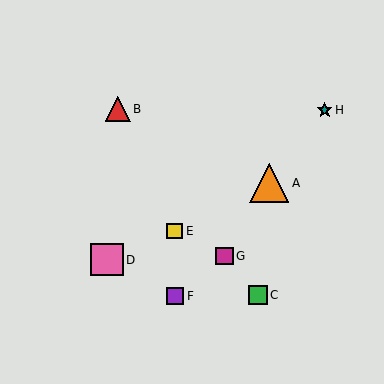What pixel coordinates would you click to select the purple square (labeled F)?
Click at (175, 296) to select the purple square F.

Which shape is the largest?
The orange triangle (labeled A) is the largest.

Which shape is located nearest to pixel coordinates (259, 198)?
The orange triangle (labeled A) at (269, 183) is nearest to that location.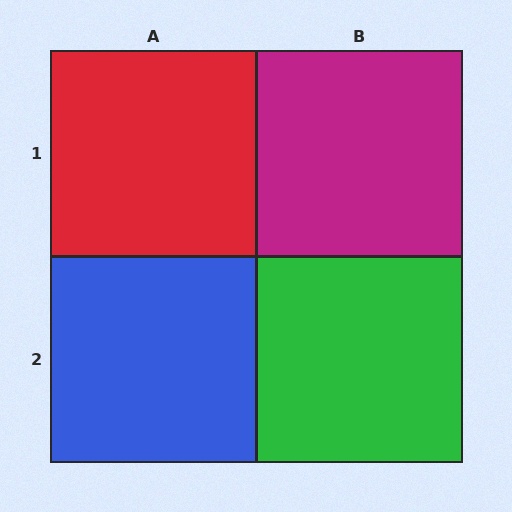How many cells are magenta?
1 cell is magenta.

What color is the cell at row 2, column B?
Green.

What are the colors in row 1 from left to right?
Red, magenta.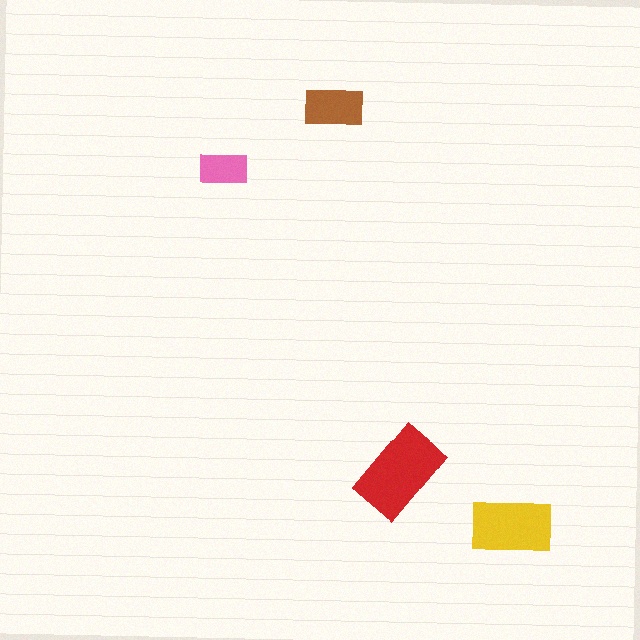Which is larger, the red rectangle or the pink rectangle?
The red one.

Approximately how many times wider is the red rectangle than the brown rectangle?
About 1.5 times wider.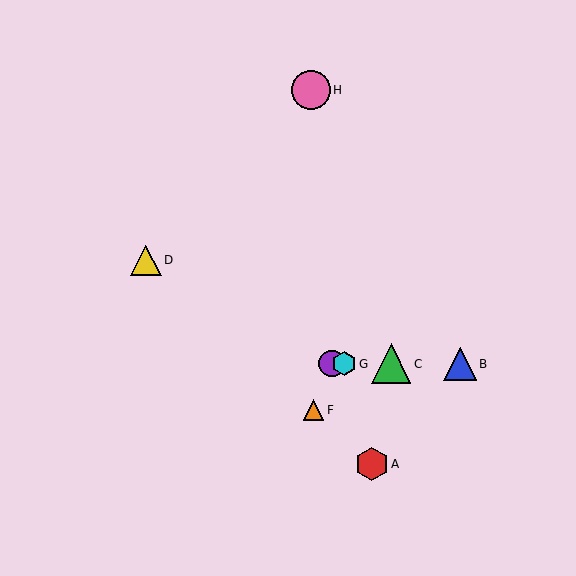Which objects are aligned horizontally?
Objects B, C, E, G are aligned horizontally.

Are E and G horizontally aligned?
Yes, both are at y≈364.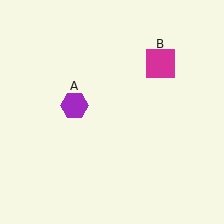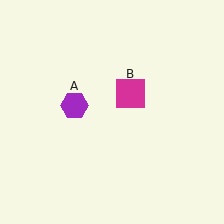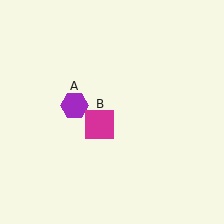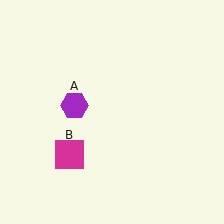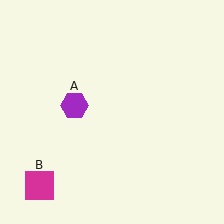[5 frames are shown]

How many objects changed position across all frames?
1 object changed position: magenta square (object B).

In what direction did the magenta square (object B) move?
The magenta square (object B) moved down and to the left.